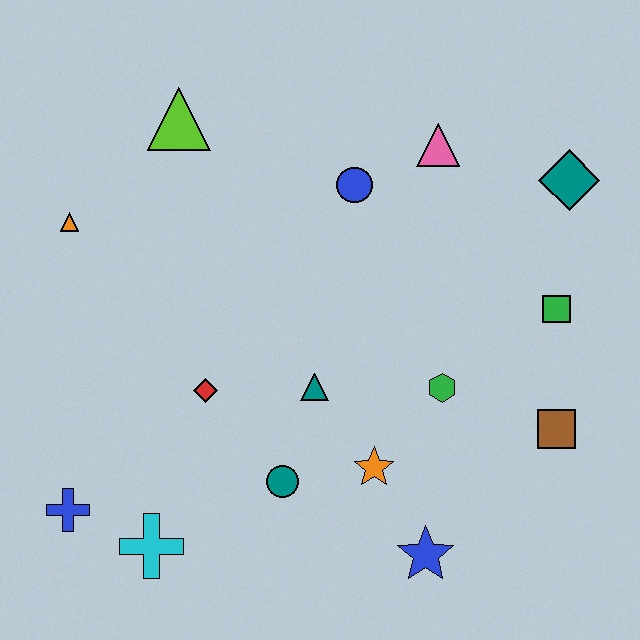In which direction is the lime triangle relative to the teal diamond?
The lime triangle is to the left of the teal diamond.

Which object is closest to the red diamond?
The teal triangle is closest to the red diamond.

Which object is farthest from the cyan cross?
The teal diamond is farthest from the cyan cross.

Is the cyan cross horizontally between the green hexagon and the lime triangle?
No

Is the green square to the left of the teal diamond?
Yes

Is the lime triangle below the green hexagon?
No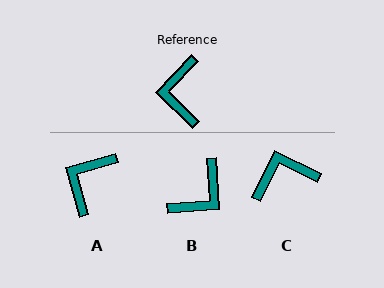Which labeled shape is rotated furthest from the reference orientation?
B, about 137 degrees away.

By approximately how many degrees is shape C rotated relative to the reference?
Approximately 72 degrees clockwise.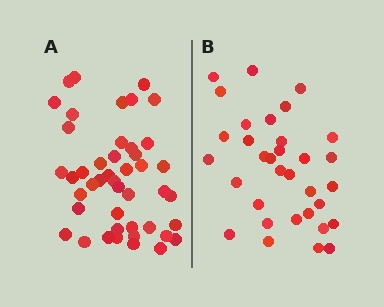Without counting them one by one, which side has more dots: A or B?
Region A (the left region) has more dots.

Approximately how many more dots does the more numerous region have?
Region A has roughly 12 or so more dots than region B.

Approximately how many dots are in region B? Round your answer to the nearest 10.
About 30 dots. (The exact count is 33, which rounds to 30.)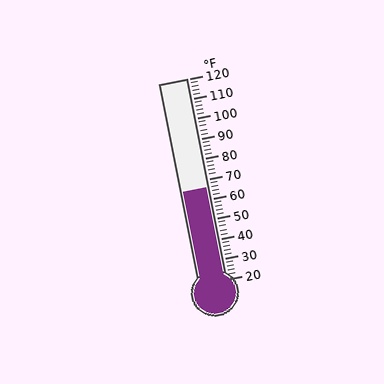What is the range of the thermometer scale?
The thermometer scale ranges from 20°F to 120°F.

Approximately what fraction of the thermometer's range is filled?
The thermometer is filled to approximately 45% of its range.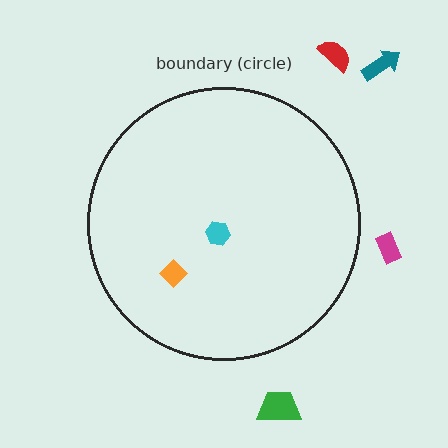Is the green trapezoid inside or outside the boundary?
Outside.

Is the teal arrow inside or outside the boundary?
Outside.